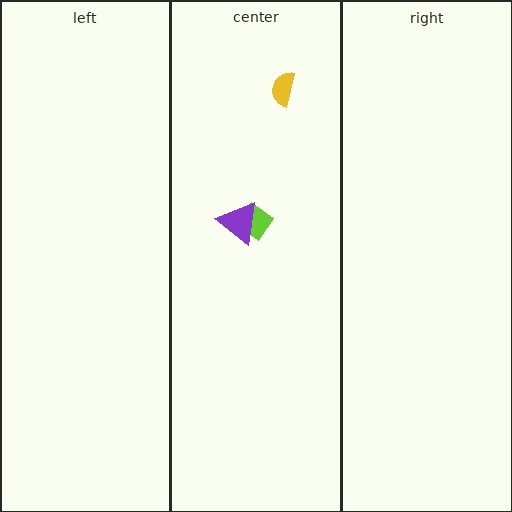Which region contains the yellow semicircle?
The center region.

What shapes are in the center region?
The lime diamond, the yellow semicircle, the purple triangle.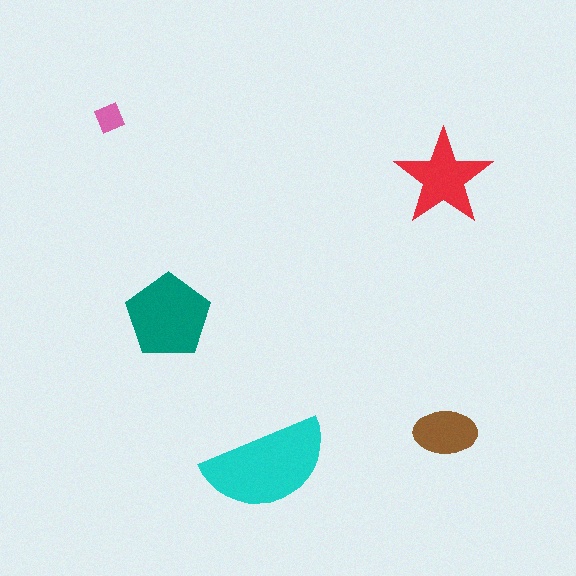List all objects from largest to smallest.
The cyan semicircle, the teal pentagon, the red star, the brown ellipse, the pink diamond.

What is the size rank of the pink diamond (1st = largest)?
5th.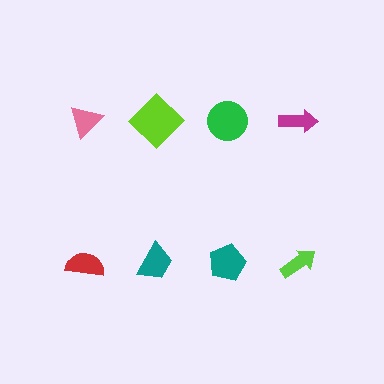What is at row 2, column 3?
A teal pentagon.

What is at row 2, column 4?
A lime arrow.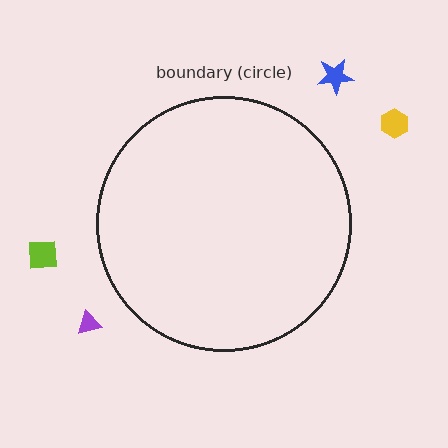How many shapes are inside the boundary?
0 inside, 4 outside.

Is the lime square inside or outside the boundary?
Outside.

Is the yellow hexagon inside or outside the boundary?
Outside.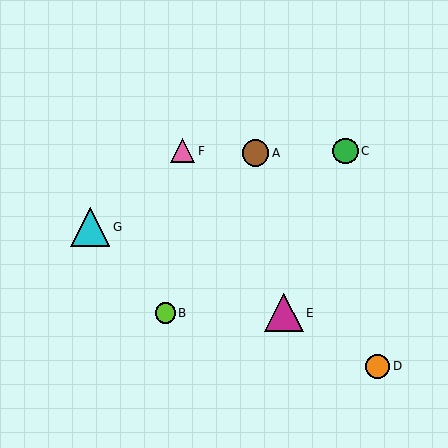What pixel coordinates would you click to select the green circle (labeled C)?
Click at (345, 151) to select the green circle C.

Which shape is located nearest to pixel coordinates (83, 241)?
The cyan triangle (labeled G) at (90, 227) is nearest to that location.